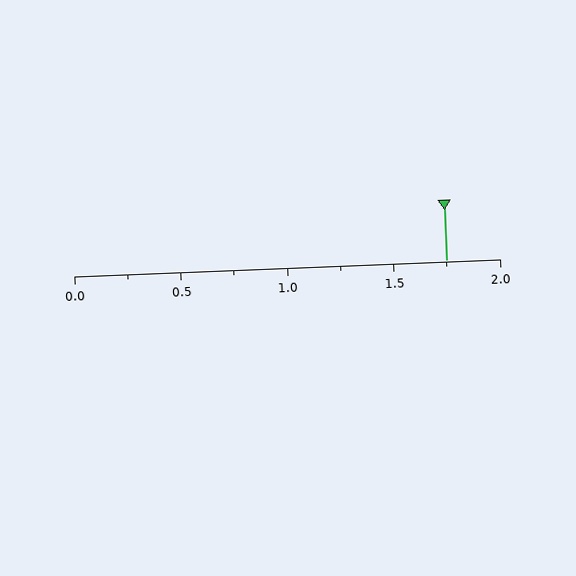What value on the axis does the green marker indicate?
The marker indicates approximately 1.75.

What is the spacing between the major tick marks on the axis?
The major ticks are spaced 0.5 apart.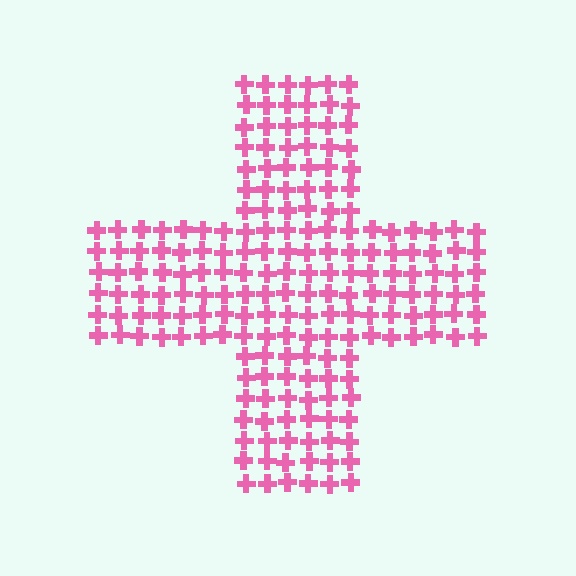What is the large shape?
The large shape is a cross.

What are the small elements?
The small elements are crosses.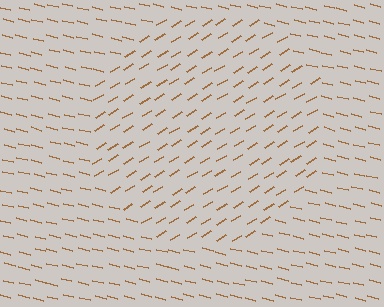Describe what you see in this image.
The image is filled with small brown line segments. A circle region in the image has lines oriented differently from the surrounding lines, creating a visible texture boundary.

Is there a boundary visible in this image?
Yes, there is a texture boundary formed by a change in line orientation.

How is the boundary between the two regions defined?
The boundary is defined purely by a change in line orientation (approximately 45 degrees difference). All lines are the same color and thickness.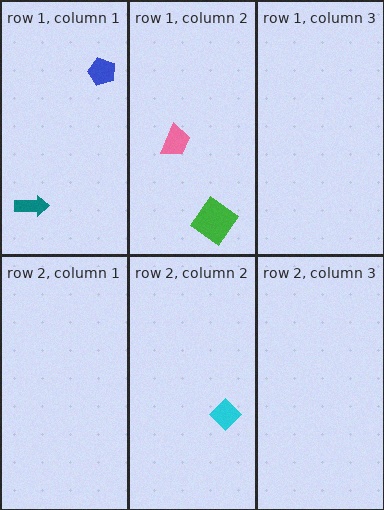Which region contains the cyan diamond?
The row 2, column 2 region.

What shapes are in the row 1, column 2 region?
The pink trapezoid, the green diamond.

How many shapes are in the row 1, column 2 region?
2.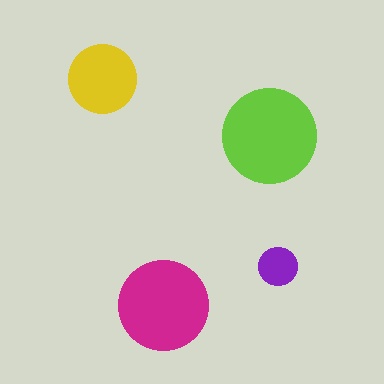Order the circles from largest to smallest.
the lime one, the magenta one, the yellow one, the purple one.